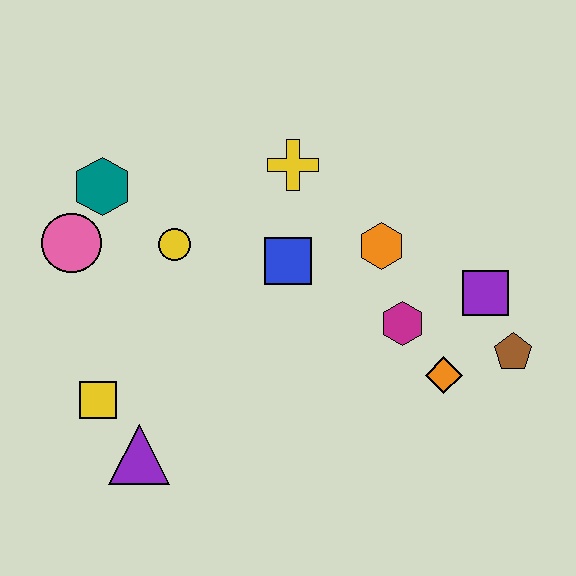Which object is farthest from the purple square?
The pink circle is farthest from the purple square.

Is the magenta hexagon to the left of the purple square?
Yes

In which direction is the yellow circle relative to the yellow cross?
The yellow circle is to the left of the yellow cross.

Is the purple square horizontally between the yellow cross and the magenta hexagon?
No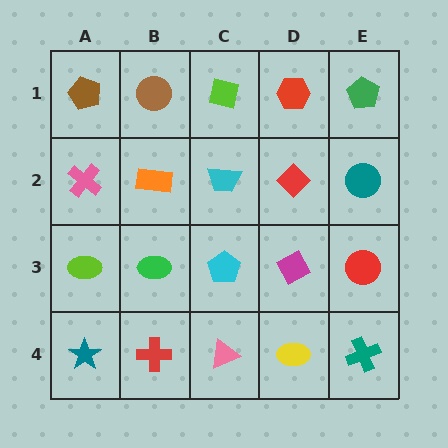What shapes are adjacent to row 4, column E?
A red circle (row 3, column E), a yellow ellipse (row 4, column D).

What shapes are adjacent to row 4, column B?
A green ellipse (row 3, column B), a teal star (row 4, column A), a pink triangle (row 4, column C).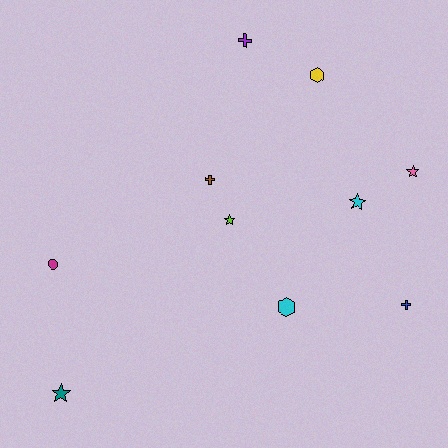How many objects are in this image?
There are 10 objects.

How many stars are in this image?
There are 4 stars.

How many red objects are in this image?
There are no red objects.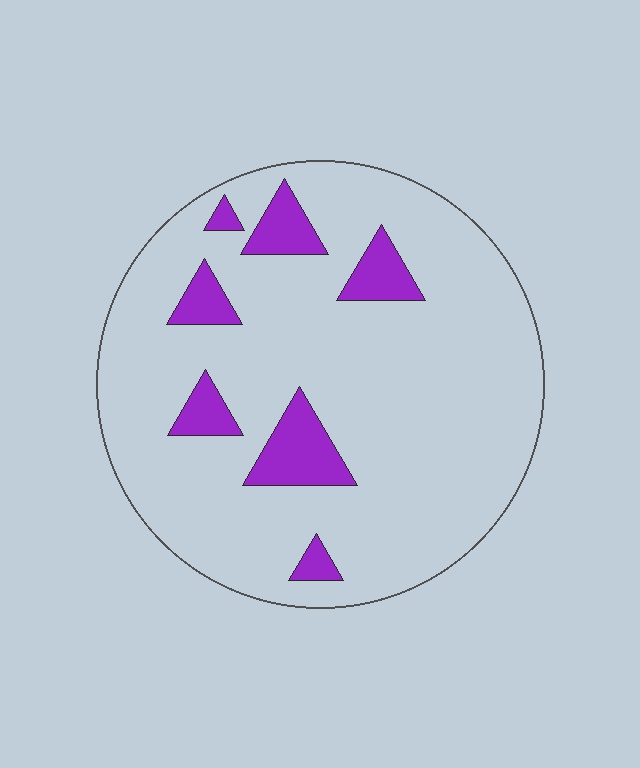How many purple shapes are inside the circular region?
7.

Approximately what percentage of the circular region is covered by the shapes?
Approximately 15%.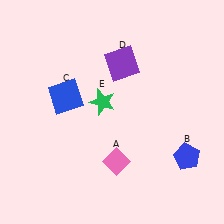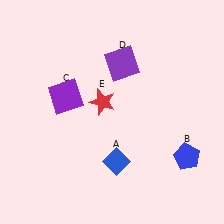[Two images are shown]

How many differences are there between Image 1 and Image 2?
There are 3 differences between the two images.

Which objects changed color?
A changed from pink to blue. C changed from blue to purple. E changed from green to red.